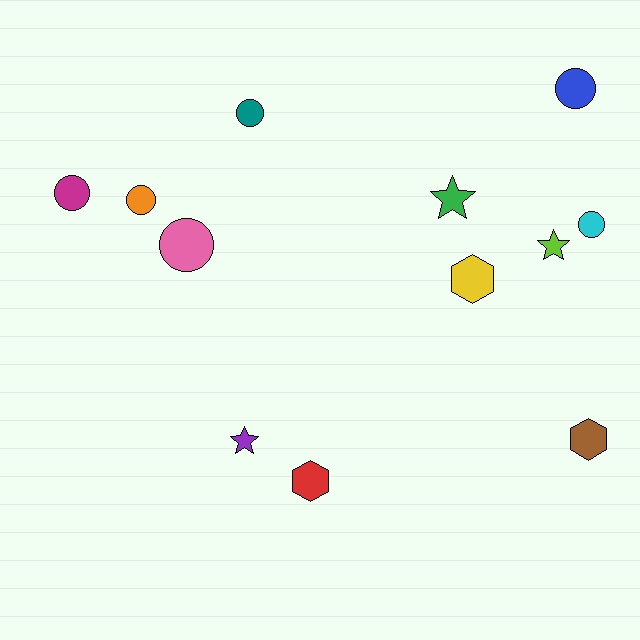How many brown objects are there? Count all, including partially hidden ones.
There is 1 brown object.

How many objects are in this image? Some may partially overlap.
There are 12 objects.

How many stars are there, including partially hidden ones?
There are 3 stars.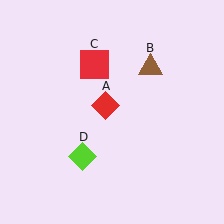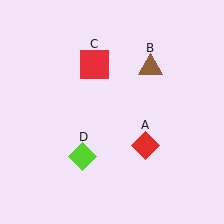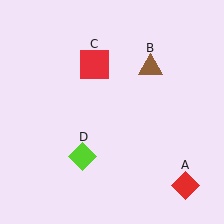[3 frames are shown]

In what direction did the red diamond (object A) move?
The red diamond (object A) moved down and to the right.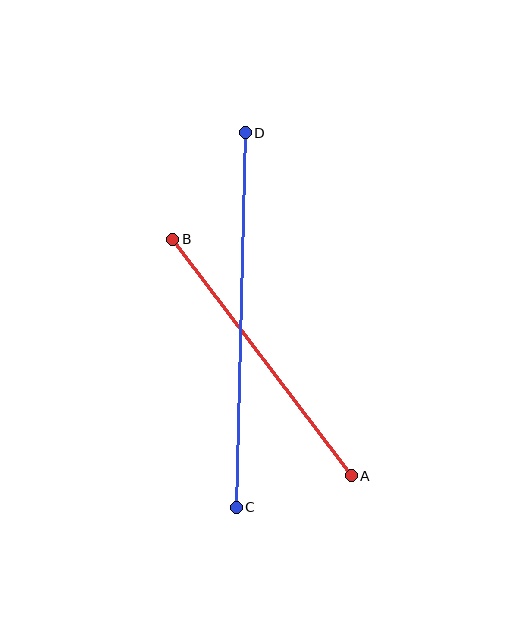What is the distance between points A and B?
The distance is approximately 296 pixels.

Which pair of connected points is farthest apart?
Points C and D are farthest apart.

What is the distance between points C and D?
The distance is approximately 375 pixels.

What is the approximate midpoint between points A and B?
The midpoint is at approximately (262, 358) pixels.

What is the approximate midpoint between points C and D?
The midpoint is at approximately (241, 320) pixels.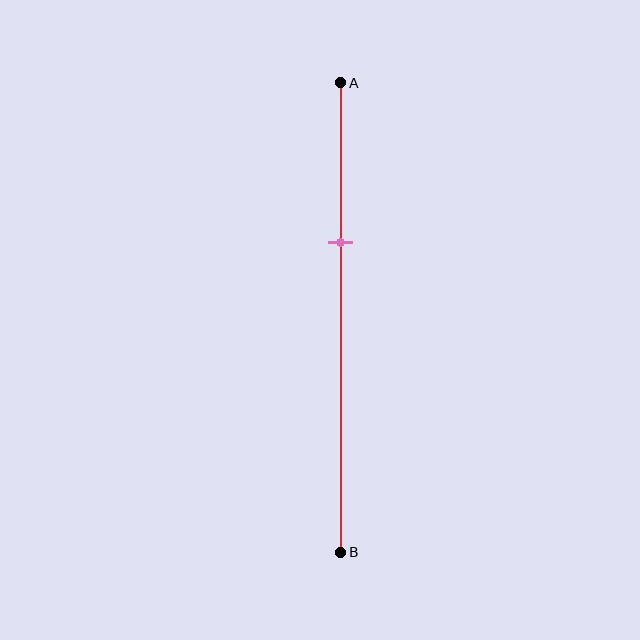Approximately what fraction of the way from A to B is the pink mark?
The pink mark is approximately 35% of the way from A to B.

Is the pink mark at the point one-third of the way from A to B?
Yes, the mark is approximately at the one-third point.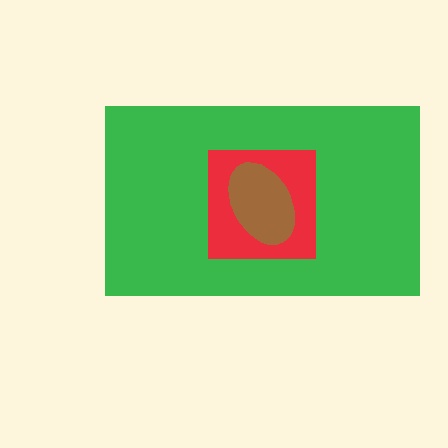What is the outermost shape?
The green rectangle.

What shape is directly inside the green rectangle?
The red square.